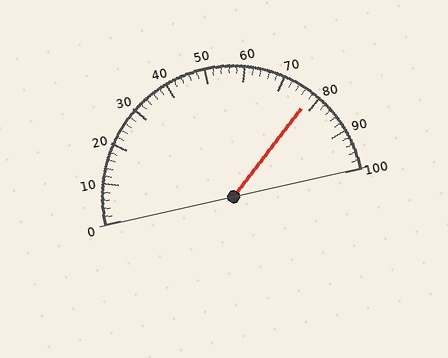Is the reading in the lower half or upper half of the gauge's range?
The reading is in the upper half of the range (0 to 100).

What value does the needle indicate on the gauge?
The needle indicates approximately 78.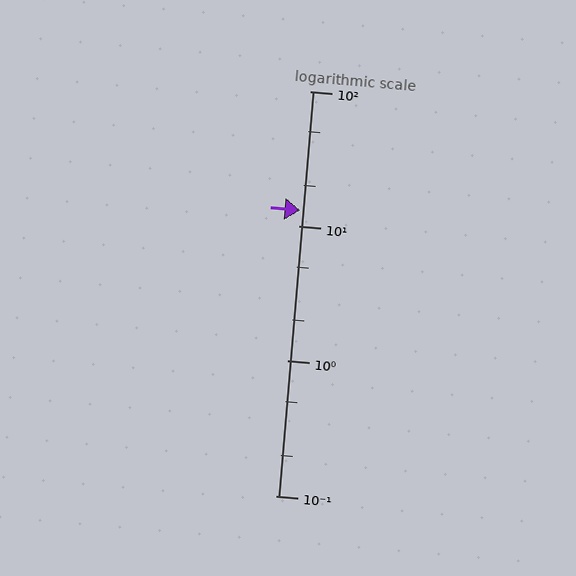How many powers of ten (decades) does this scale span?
The scale spans 3 decades, from 0.1 to 100.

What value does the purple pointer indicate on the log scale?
The pointer indicates approximately 13.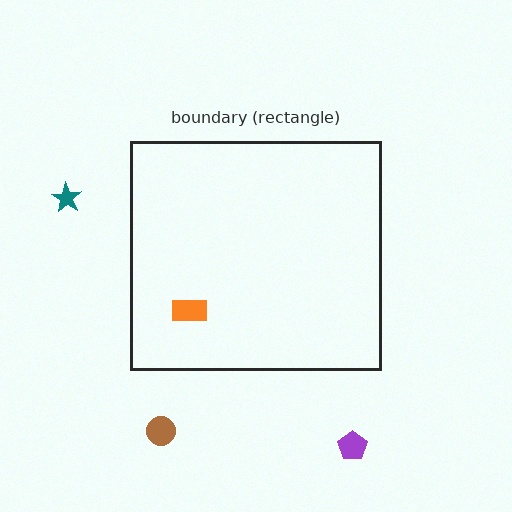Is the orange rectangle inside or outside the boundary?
Inside.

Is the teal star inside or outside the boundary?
Outside.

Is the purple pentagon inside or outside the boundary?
Outside.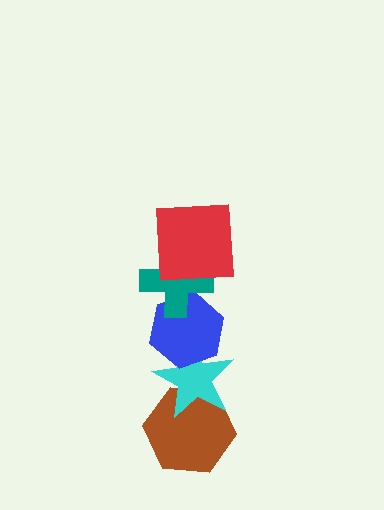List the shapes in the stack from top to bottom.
From top to bottom: the red square, the teal cross, the blue hexagon, the cyan star, the brown hexagon.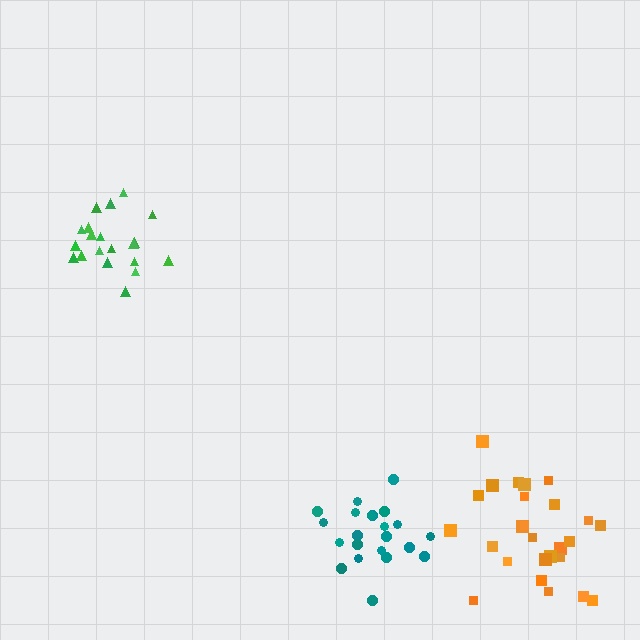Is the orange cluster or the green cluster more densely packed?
Green.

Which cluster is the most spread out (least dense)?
Orange.